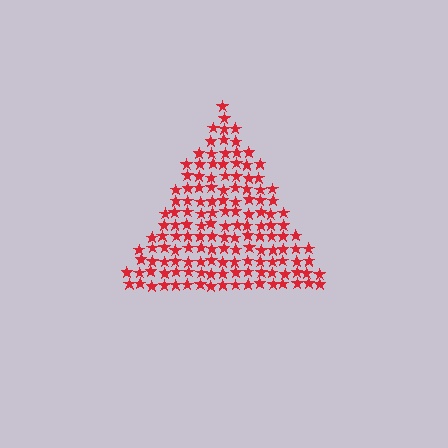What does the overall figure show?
The overall figure shows a triangle.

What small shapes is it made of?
It is made of small stars.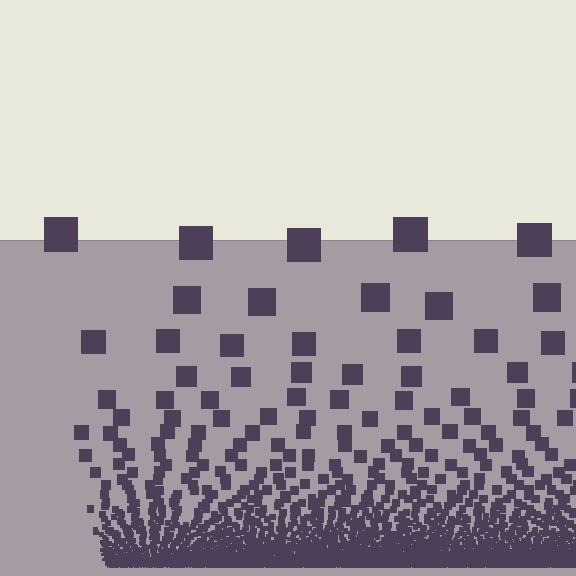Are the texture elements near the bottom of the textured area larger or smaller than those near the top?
Smaller. The gradient is inverted — elements near the bottom are smaller and denser.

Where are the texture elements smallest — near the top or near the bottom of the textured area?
Near the bottom.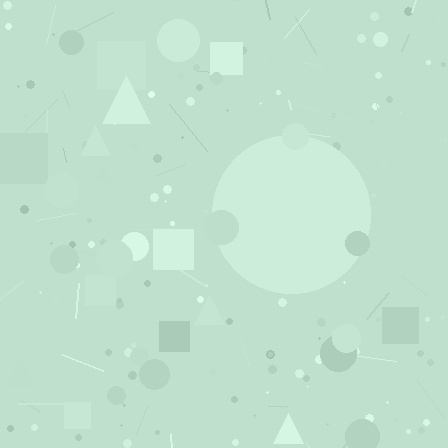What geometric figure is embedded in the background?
A circle is embedded in the background.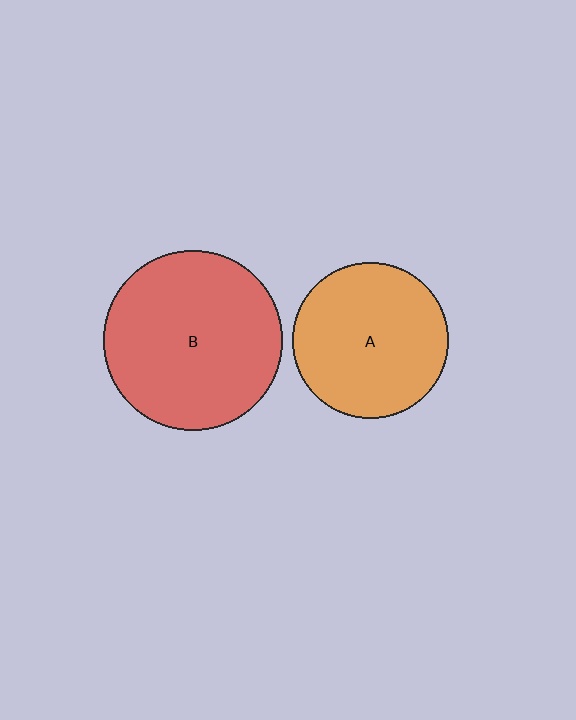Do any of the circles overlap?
No, none of the circles overlap.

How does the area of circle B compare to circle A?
Approximately 1.3 times.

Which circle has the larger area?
Circle B (red).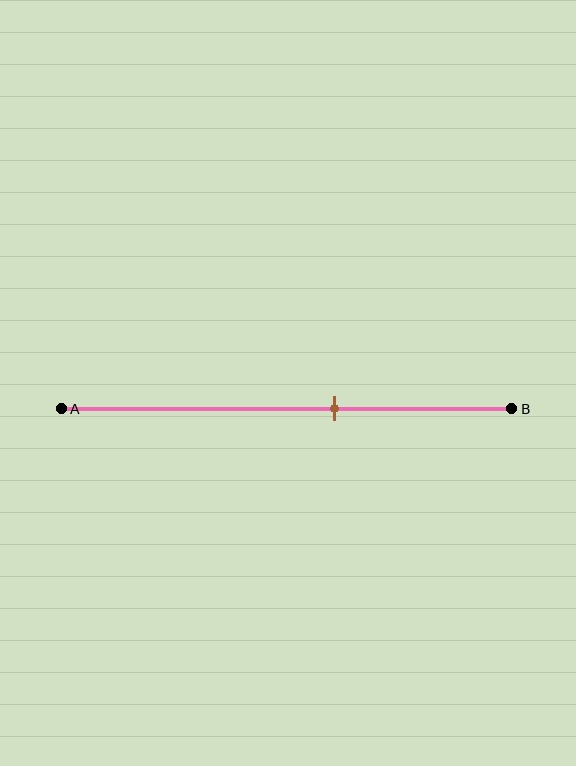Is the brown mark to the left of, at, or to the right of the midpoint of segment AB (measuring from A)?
The brown mark is to the right of the midpoint of segment AB.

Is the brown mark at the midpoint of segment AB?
No, the mark is at about 60% from A, not at the 50% midpoint.